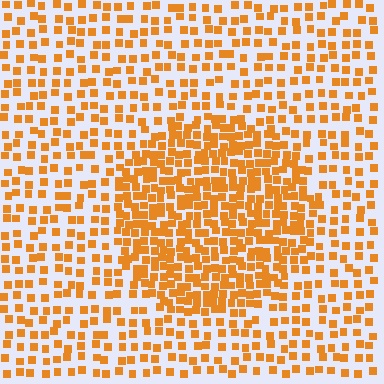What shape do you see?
I see a circle.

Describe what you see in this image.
The image contains small orange elements arranged at two different densities. A circle-shaped region is visible where the elements are more densely packed than the surrounding area.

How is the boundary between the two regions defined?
The boundary is defined by a change in element density (approximately 2.1x ratio). All elements are the same color, size, and shape.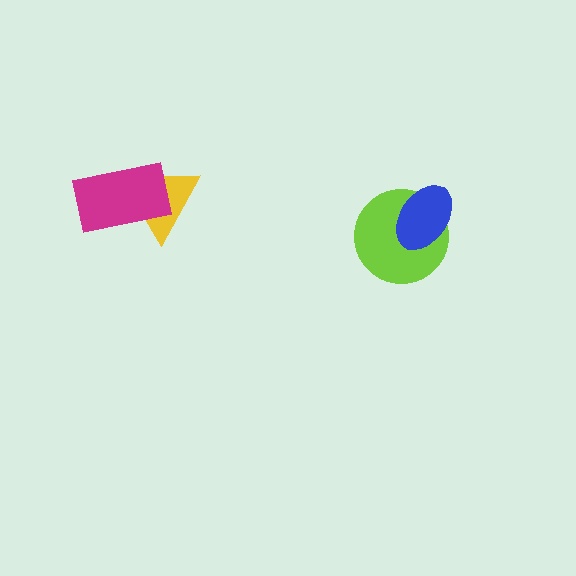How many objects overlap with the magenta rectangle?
1 object overlaps with the magenta rectangle.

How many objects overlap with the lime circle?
1 object overlaps with the lime circle.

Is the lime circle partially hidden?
Yes, it is partially covered by another shape.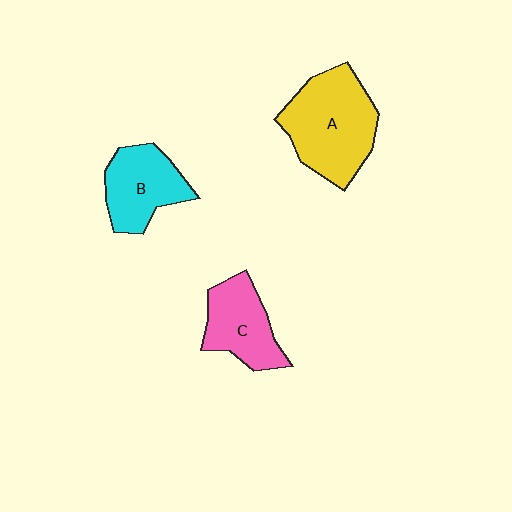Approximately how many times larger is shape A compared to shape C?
Approximately 1.6 times.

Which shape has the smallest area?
Shape C (pink).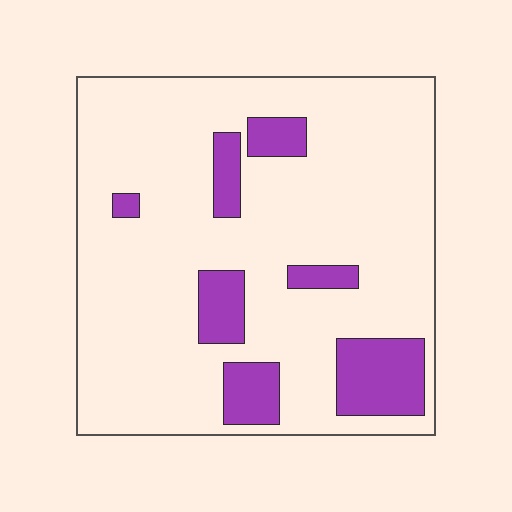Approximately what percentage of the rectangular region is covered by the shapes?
Approximately 15%.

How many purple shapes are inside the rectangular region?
7.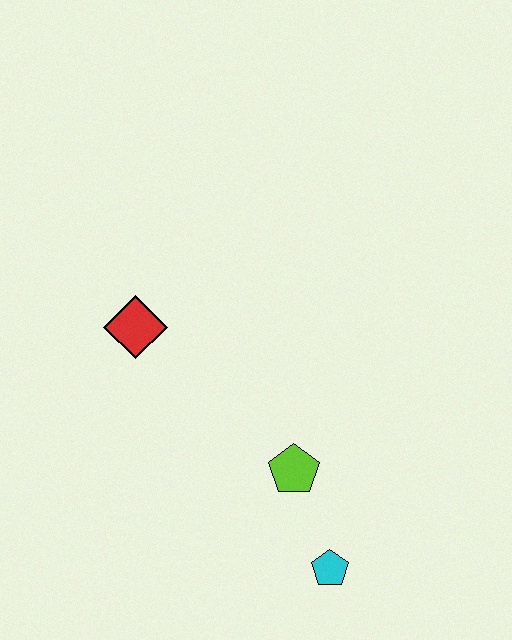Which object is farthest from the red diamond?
The cyan pentagon is farthest from the red diamond.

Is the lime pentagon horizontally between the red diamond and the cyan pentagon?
Yes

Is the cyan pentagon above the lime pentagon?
No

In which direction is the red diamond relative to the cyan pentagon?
The red diamond is above the cyan pentagon.